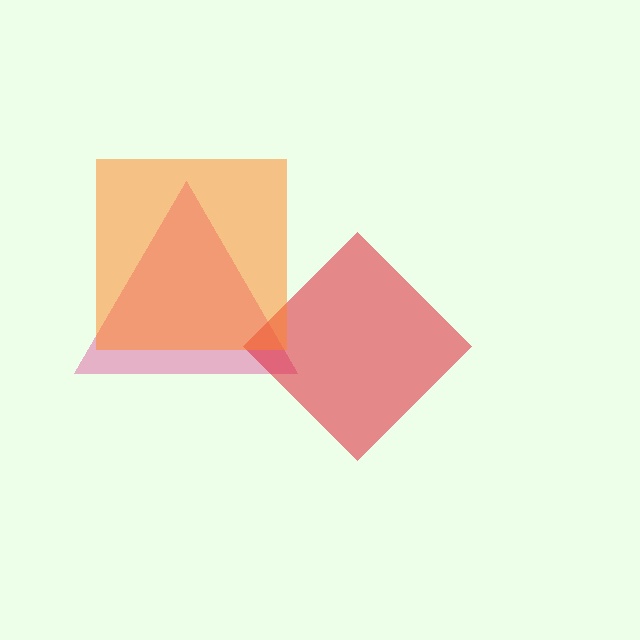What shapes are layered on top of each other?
The layered shapes are: a pink triangle, a red diamond, an orange square.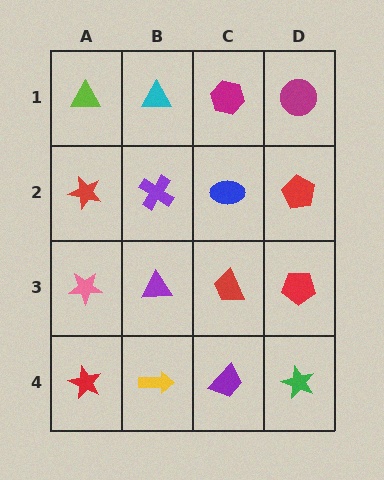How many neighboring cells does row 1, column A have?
2.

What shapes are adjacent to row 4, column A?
A pink star (row 3, column A), a yellow arrow (row 4, column B).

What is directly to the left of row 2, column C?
A purple cross.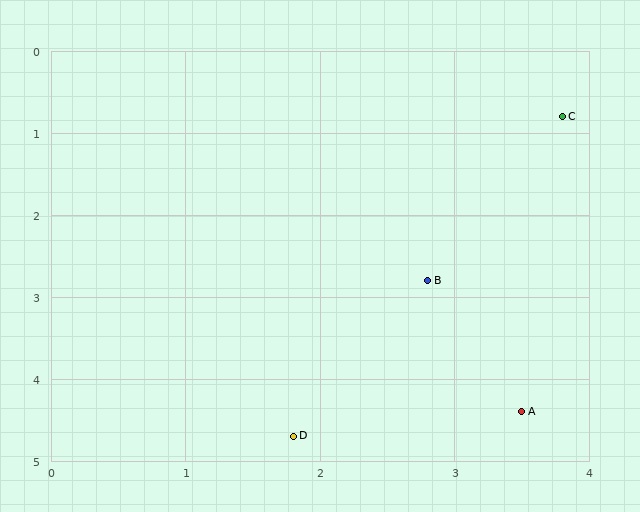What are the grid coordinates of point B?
Point B is at approximately (2.8, 2.8).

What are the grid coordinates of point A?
Point A is at approximately (3.5, 4.4).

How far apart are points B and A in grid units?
Points B and A are about 1.7 grid units apart.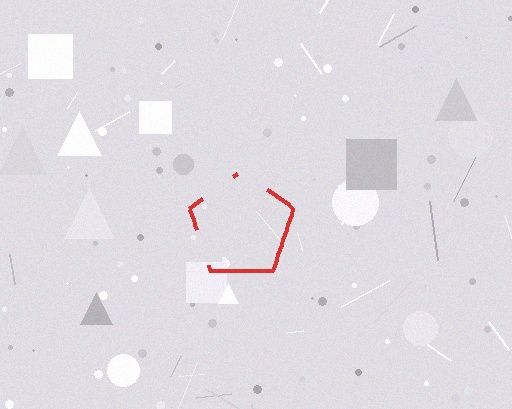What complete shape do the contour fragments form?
The contour fragments form a pentagon.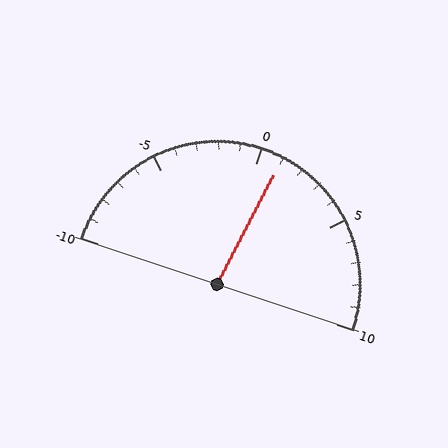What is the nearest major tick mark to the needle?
The nearest major tick mark is 0.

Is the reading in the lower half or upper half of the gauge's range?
The reading is in the upper half of the range (-10 to 10).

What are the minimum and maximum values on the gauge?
The gauge ranges from -10 to 10.